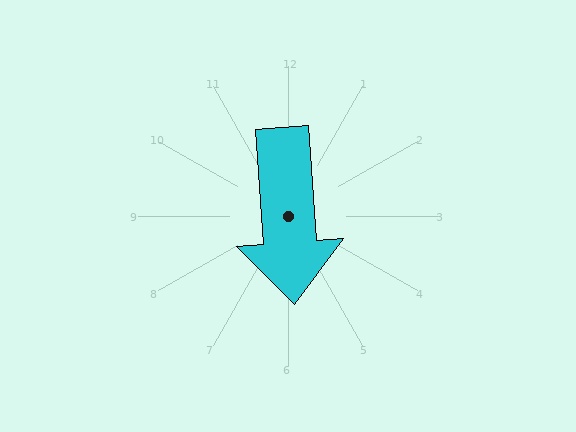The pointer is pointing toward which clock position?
Roughly 6 o'clock.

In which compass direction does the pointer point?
South.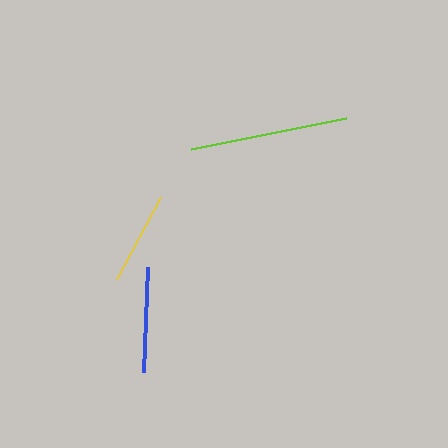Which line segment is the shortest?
The yellow line is the shortest at approximately 93 pixels.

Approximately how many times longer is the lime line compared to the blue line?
The lime line is approximately 1.5 times the length of the blue line.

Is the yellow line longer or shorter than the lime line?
The lime line is longer than the yellow line.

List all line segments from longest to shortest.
From longest to shortest: lime, blue, yellow.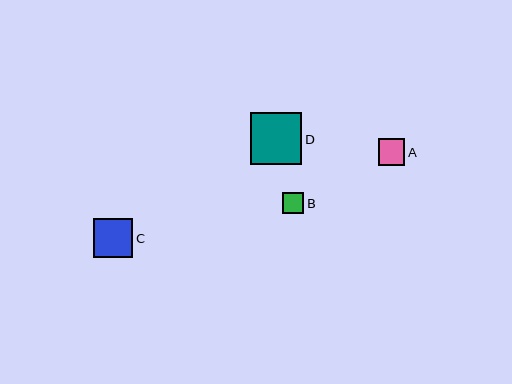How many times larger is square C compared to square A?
Square C is approximately 1.5 times the size of square A.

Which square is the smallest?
Square B is the smallest with a size of approximately 21 pixels.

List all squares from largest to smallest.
From largest to smallest: D, C, A, B.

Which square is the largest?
Square D is the largest with a size of approximately 51 pixels.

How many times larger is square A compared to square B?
Square A is approximately 1.2 times the size of square B.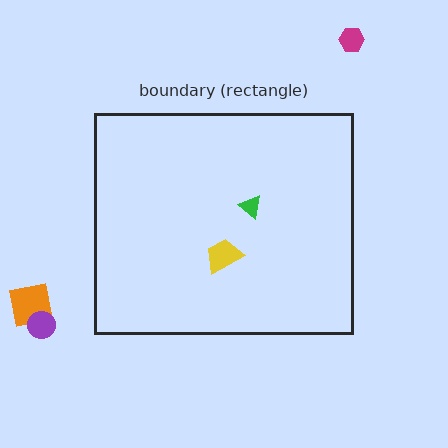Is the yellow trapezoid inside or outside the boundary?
Inside.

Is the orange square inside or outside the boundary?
Outside.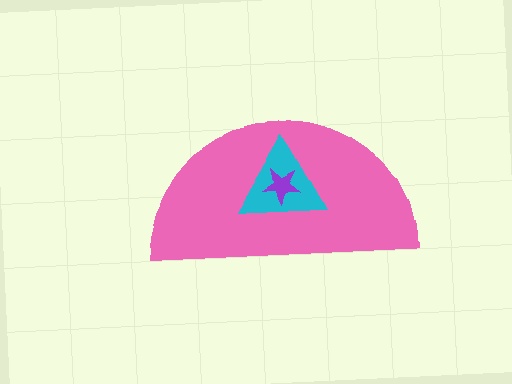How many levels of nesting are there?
3.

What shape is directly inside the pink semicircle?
The cyan triangle.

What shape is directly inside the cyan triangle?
The purple star.